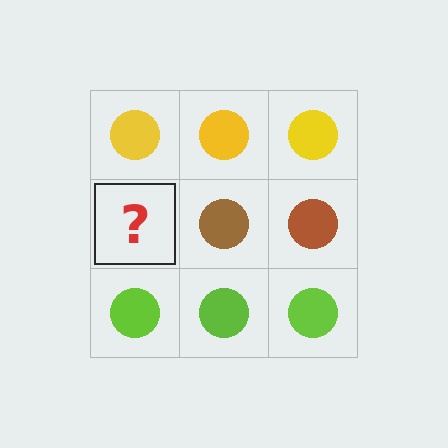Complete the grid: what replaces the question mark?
The question mark should be replaced with a brown circle.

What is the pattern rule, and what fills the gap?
The rule is that each row has a consistent color. The gap should be filled with a brown circle.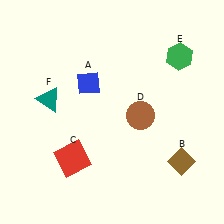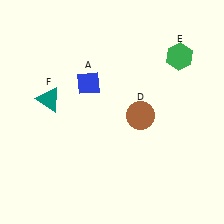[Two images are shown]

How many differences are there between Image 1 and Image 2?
There are 2 differences between the two images.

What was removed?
The red square (C), the brown diamond (B) were removed in Image 2.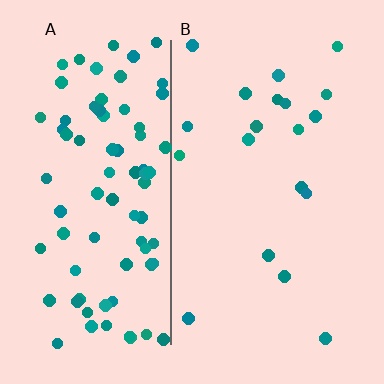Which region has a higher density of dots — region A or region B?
A (the left).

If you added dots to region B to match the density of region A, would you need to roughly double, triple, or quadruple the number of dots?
Approximately quadruple.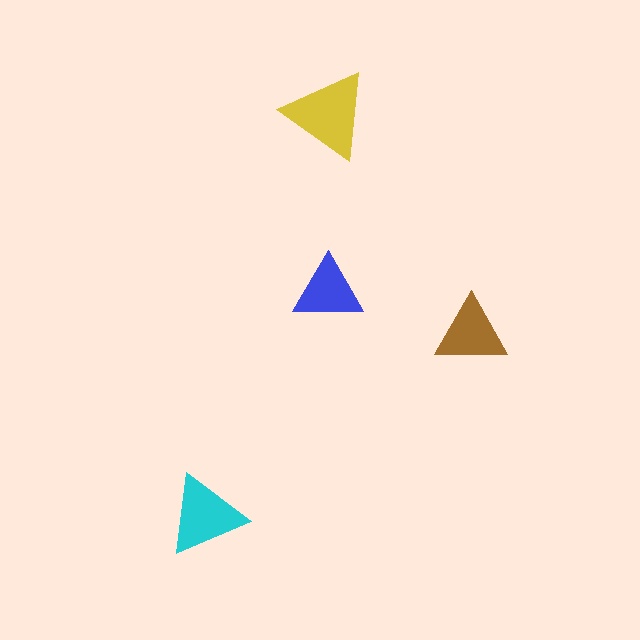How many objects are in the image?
There are 4 objects in the image.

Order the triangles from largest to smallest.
the yellow one, the cyan one, the brown one, the blue one.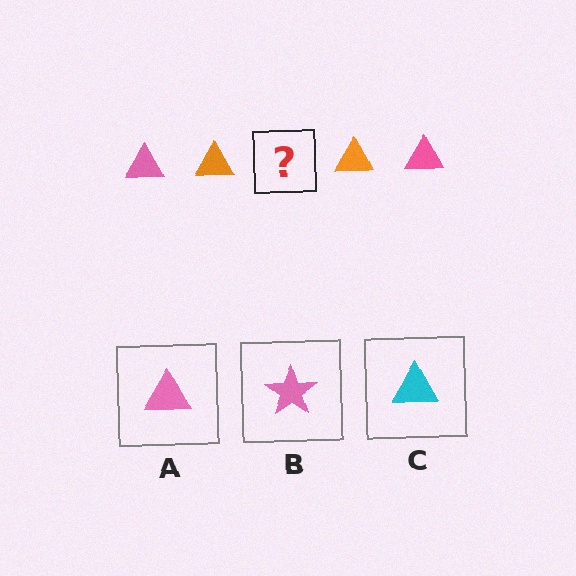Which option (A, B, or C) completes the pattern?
A.